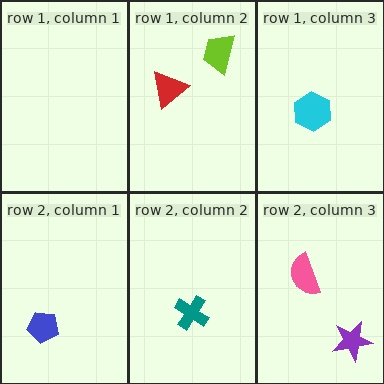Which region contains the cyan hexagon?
The row 1, column 3 region.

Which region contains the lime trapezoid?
The row 1, column 2 region.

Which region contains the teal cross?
The row 2, column 2 region.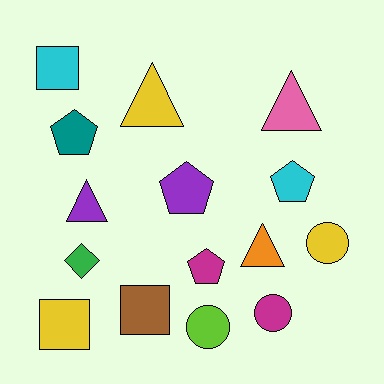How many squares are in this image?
There are 3 squares.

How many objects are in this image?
There are 15 objects.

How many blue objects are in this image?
There are no blue objects.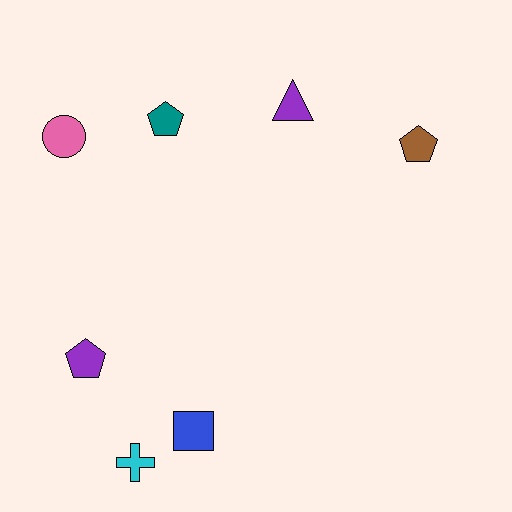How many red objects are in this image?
There are no red objects.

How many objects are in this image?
There are 7 objects.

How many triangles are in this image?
There is 1 triangle.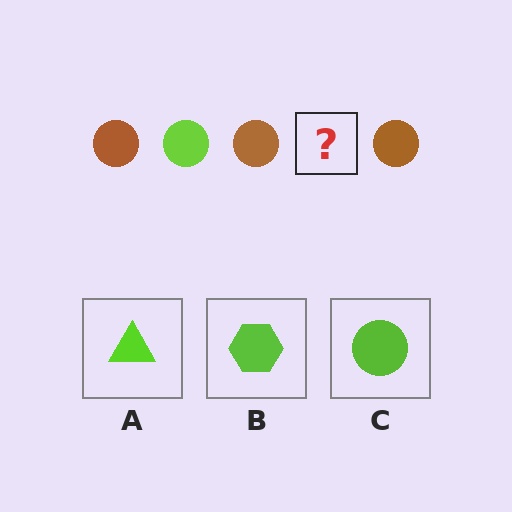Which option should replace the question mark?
Option C.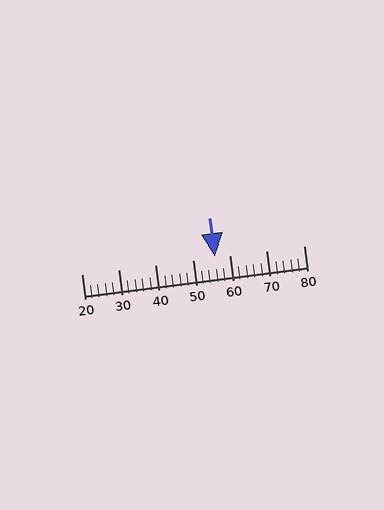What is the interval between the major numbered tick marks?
The major tick marks are spaced 10 units apart.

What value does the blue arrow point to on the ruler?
The blue arrow points to approximately 56.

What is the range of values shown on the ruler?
The ruler shows values from 20 to 80.